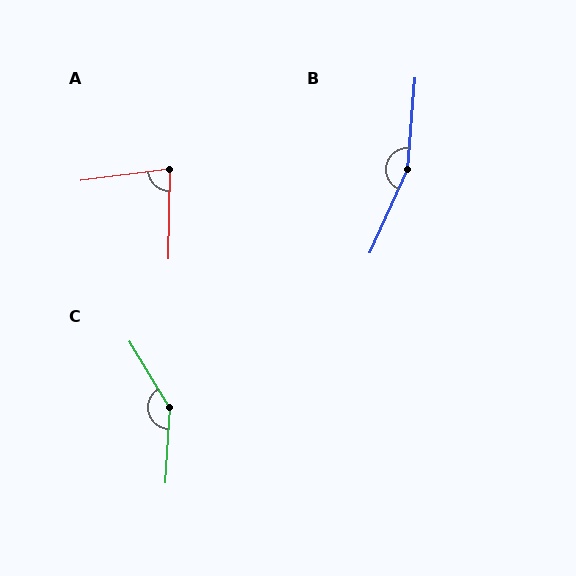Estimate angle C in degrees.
Approximately 145 degrees.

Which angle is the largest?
B, at approximately 161 degrees.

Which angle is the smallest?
A, at approximately 81 degrees.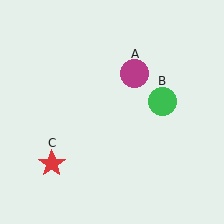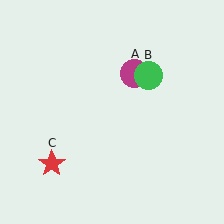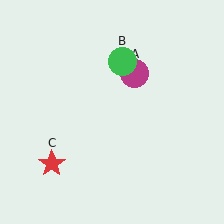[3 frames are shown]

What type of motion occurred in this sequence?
The green circle (object B) rotated counterclockwise around the center of the scene.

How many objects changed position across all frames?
1 object changed position: green circle (object B).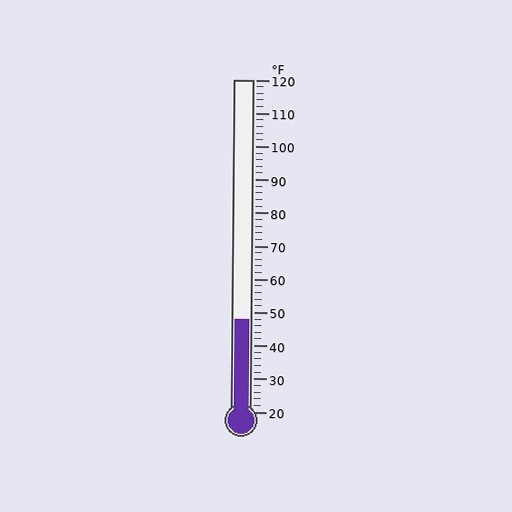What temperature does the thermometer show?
The thermometer shows approximately 48°F.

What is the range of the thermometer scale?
The thermometer scale ranges from 20°F to 120°F.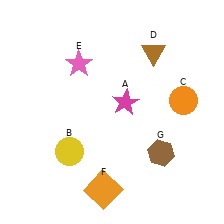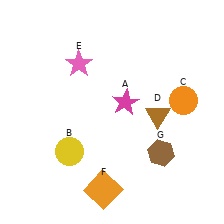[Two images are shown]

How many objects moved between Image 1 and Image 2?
1 object moved between the two images.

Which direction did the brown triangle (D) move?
The brown triangle (D) moved down.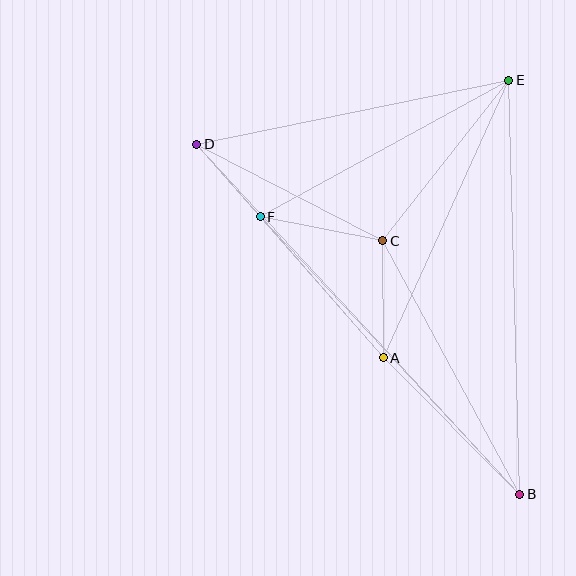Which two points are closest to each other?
Points D and F are closest to each other.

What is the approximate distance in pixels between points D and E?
The distance between D and E is approximately 318 pixels.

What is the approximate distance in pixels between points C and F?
The distance between C and F is approximately 125 pixels.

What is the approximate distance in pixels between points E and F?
The distance between E and F is approximately 283 pixels.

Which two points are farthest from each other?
Points B and D are farthest from each other.